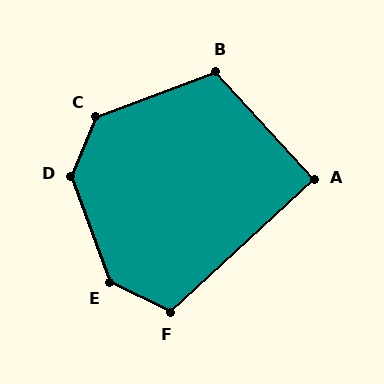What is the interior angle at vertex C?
Approximately 133 degrees (obtuse).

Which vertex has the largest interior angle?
D, at approximately 137 degrees.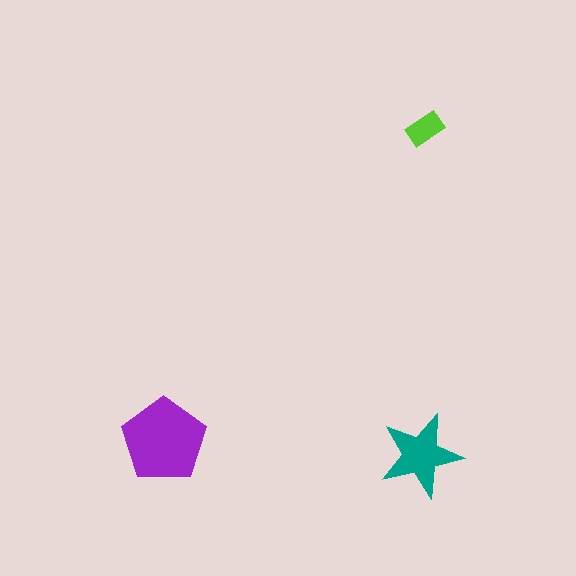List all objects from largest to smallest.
The purple pentagon, the teal star, the lime rectangle.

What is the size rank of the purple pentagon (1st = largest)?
1st.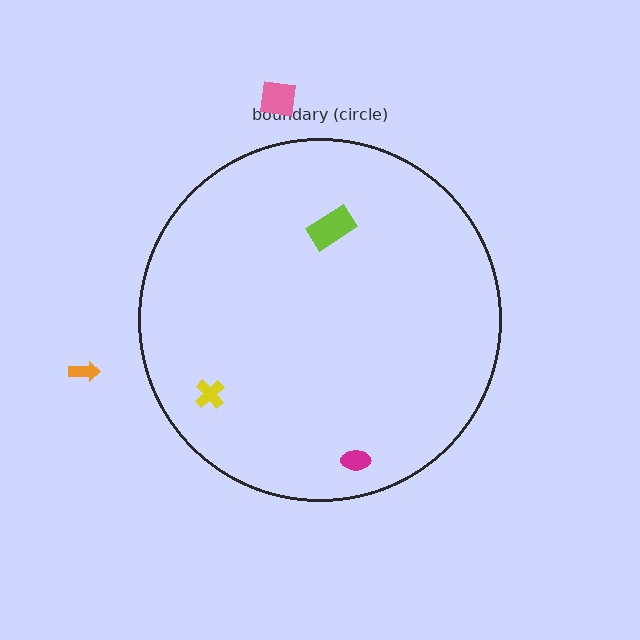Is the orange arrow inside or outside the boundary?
Outside.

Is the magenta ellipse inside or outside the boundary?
Inside.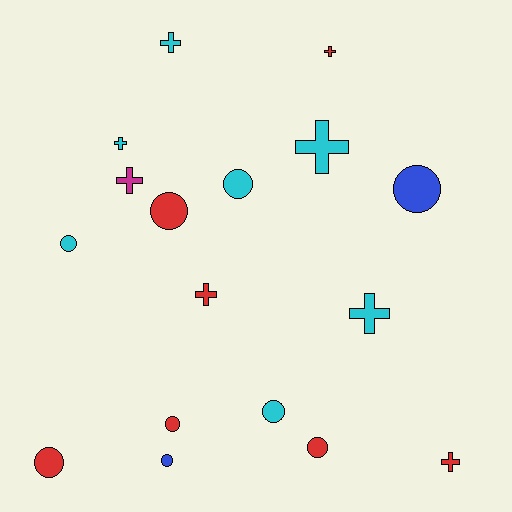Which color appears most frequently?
Red, with 7 objects.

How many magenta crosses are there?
There is 1 magenta cross.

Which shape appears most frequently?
Circle, with 9 objects.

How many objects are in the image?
There are 17 objects.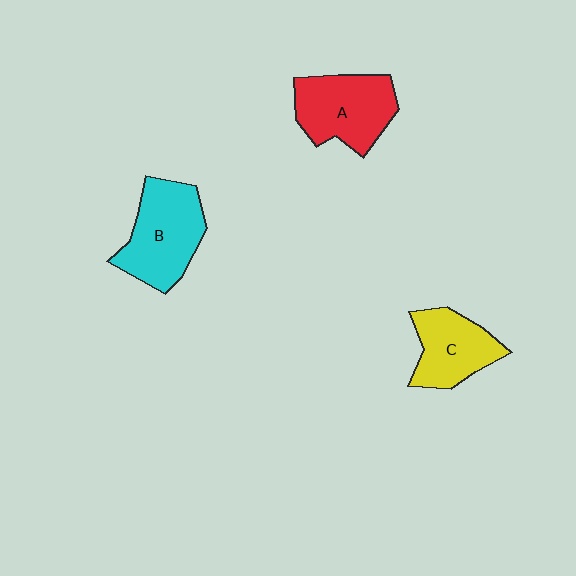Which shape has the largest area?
Shape B (cyan).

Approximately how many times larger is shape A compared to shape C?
Approximately 1.2 times.